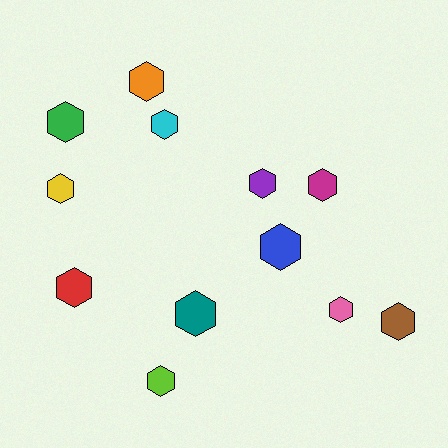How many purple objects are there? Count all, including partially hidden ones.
There is 1 purple object.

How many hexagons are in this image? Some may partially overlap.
There are 12 hexagons.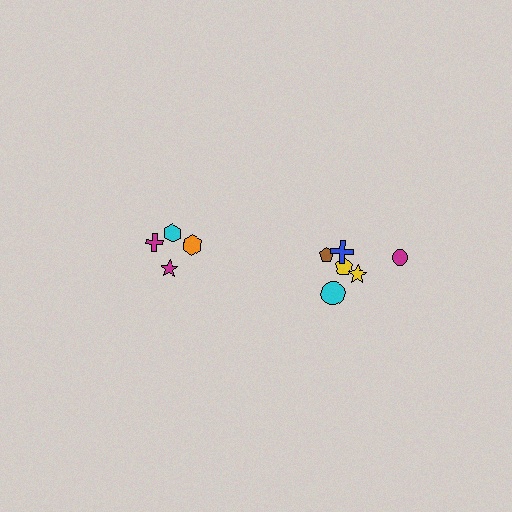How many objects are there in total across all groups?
There are 10 objects.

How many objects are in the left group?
There are 4 objects.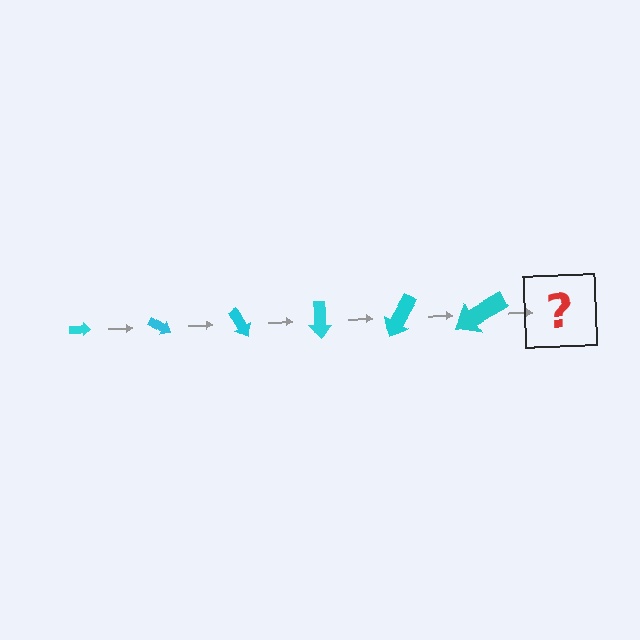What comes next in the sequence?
The next element should be an arrow, larger than the previous one and rotated 180 degrees from the start.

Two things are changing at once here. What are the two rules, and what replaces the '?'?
The two rules are that the arrow grows larger each step and it rotates 30 degrees each step. The '?' should be an arrow, larger than the previous one and rotated 180 degrees from the start.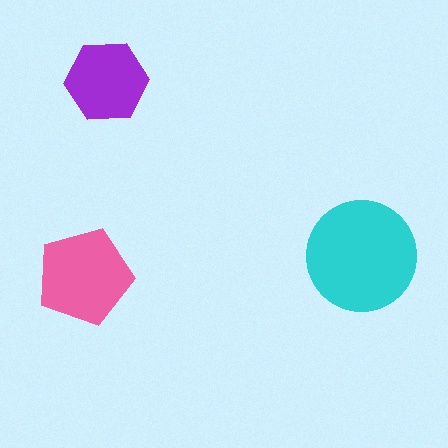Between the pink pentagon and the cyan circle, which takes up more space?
The cyan circle.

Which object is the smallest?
The purple hexagon.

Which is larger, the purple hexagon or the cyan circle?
The cyan circle.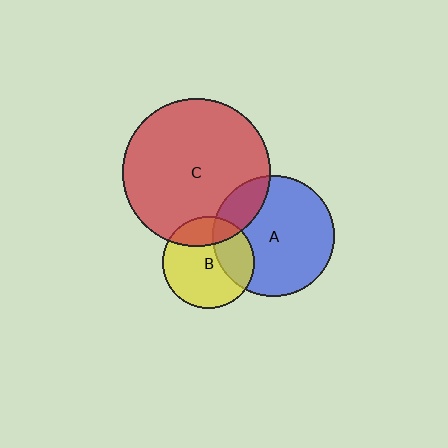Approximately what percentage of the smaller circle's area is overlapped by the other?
Approximately 20%.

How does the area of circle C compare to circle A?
Approximately 1.5 times.